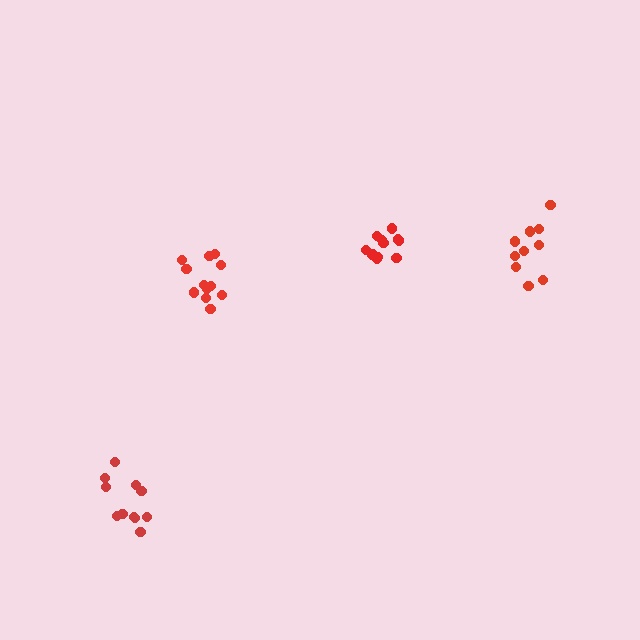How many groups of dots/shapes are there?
There are 4 groups.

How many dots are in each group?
Group 1: 10 dots, Group 2: 11 dots, Group 3: 12 dots, Group 4: 11 dots (44 total).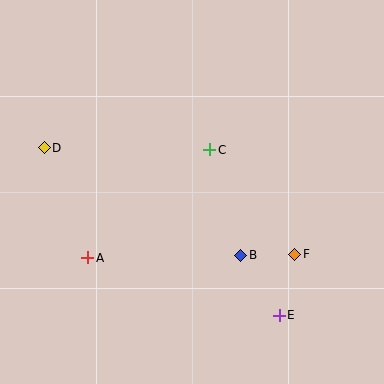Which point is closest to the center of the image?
Point C at (210, 150) is closest to the center.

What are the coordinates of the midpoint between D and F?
The midpoint between D and F is at (170, 201).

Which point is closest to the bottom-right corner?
Point E is closest to the bottom-right corner.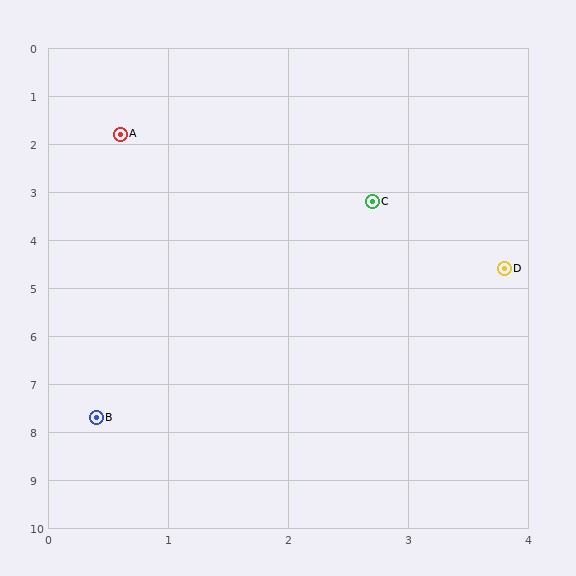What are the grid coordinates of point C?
Point C is at approximately (2.7, 3.2).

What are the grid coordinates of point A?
Point A is at approximately (0.6, 1.8).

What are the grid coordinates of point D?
Point D is at approximately (3.8, 4.6).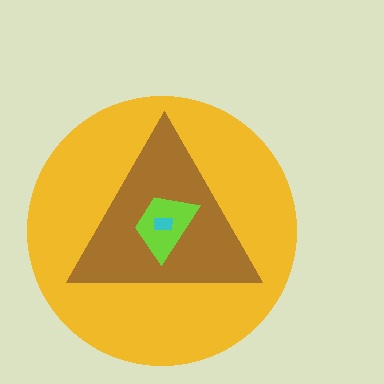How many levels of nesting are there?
4.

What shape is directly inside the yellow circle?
The brown triangle.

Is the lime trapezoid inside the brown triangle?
Yes.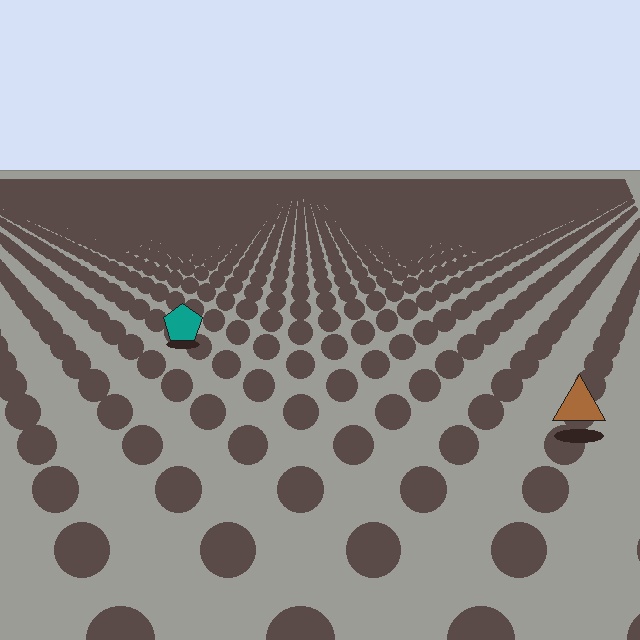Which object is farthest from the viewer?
The teal pentagon is farthest from the viewer. It appears smaller and the ground texture around it is denser.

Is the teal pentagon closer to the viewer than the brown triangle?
No. The brown triangle is closer — you can tell from the texture gradient: the ground texture is coarser near it.